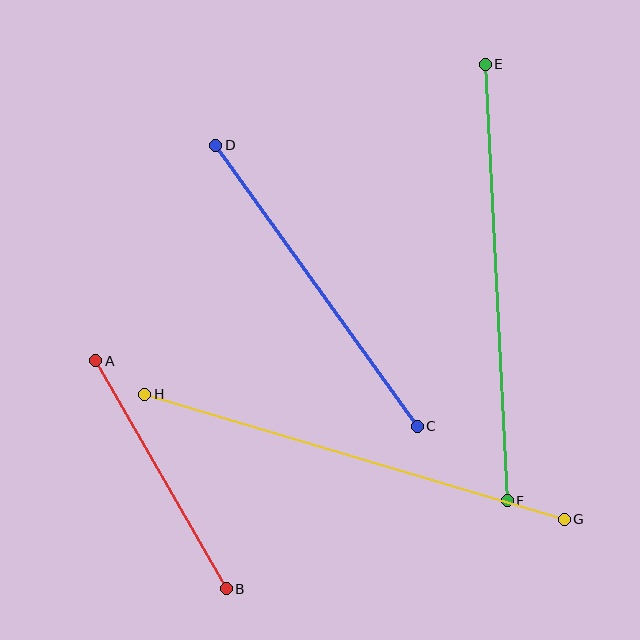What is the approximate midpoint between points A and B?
The midpoint is at approximately (161, 475) pixels.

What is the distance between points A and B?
The distance is approximately 262 pixels.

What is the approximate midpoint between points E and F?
The midpoint is at approximately (496, 282) pixels.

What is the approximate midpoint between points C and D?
The midpoint is at approximately (316, 286) pixels.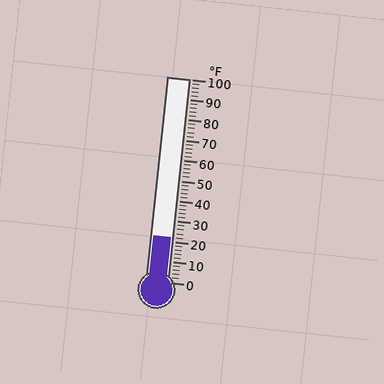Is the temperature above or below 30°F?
The temperature is below 30°F.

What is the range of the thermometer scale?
The thermometer scale ranges from 0°F to 100°F.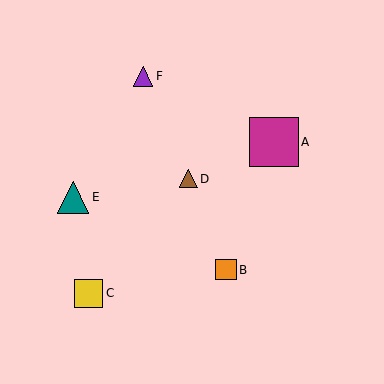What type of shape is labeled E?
Shape E is a teal triangle.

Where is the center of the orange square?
The center of the orange square is at (226, 270).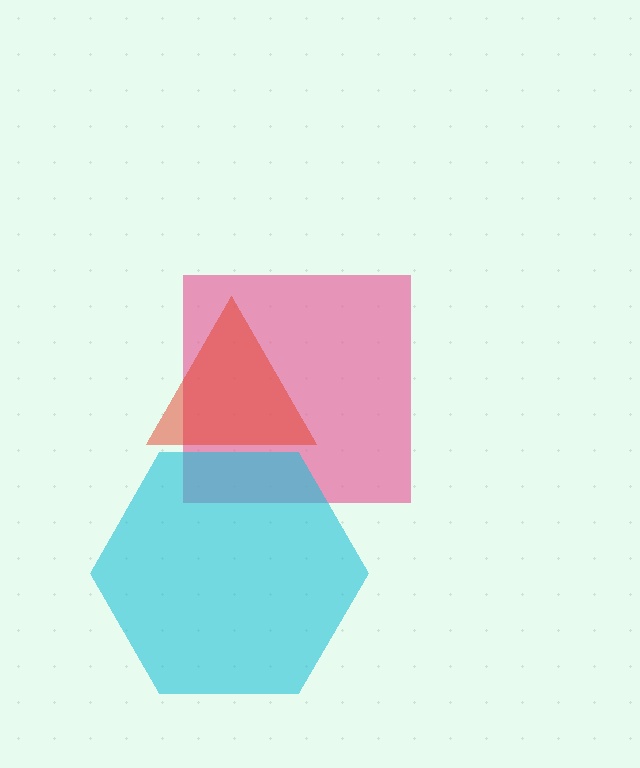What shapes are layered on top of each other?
The layered shapes are: a pink square, a red triangle, a cyan hexagon.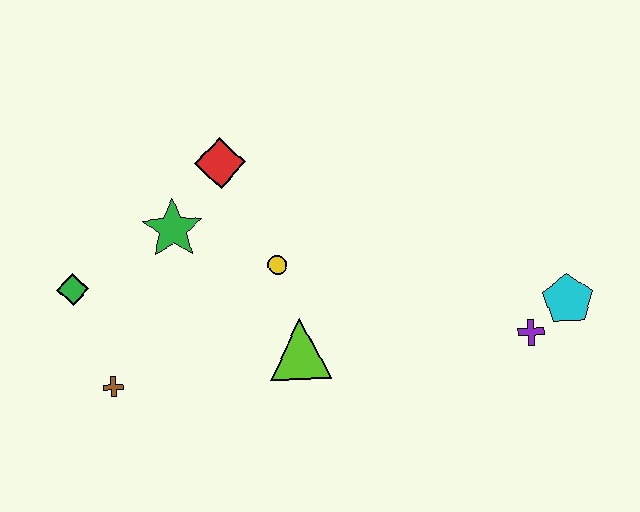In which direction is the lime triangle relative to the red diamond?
The lime triangle is below the red diamond.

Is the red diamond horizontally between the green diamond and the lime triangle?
Yes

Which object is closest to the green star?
The red diamond is closest to the green star.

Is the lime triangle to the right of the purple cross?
No